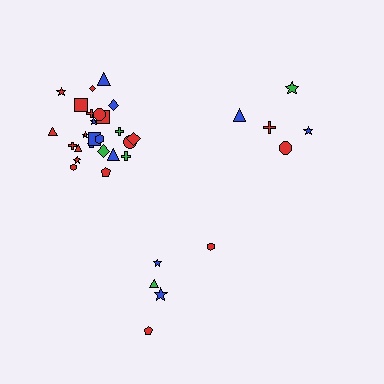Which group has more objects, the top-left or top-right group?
The top-left group.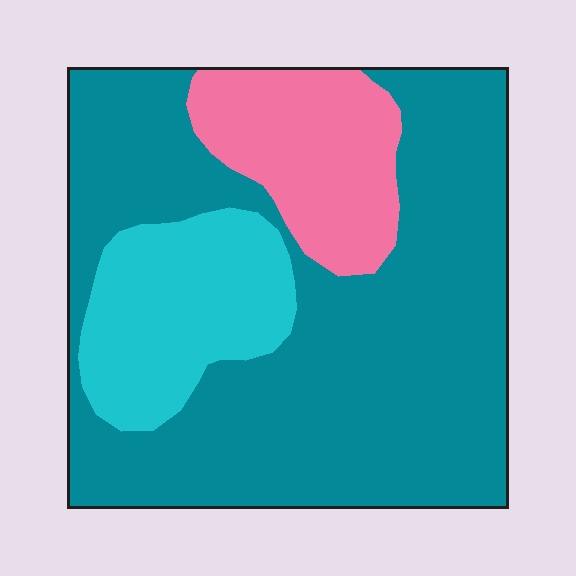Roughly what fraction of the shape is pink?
Pink takes up about one sixth (1/6) of the shape.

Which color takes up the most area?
Teal, at roughly 65%.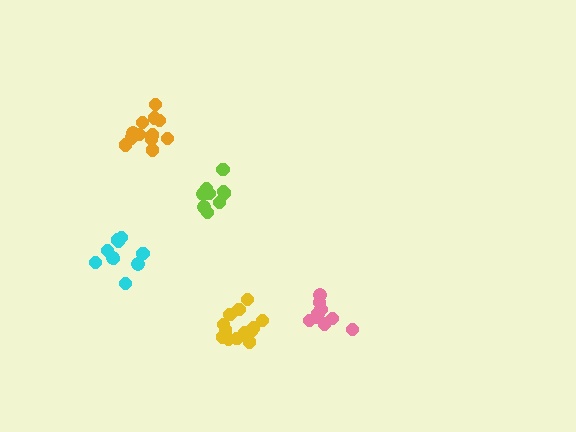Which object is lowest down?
The yellow cluster is bottommost.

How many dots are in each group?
Group 1: 12 dots, Group 2: 13 dots, Group 3: 10 dots, Group 4: 9 dots, Group 5: 9 dots (53 total).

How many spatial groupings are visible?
There are 5 spatial groupings.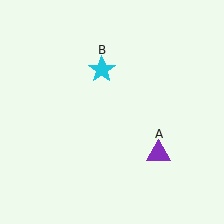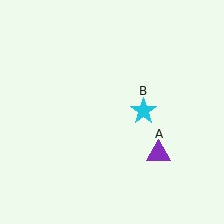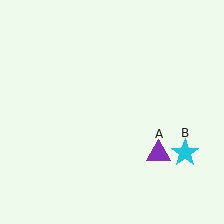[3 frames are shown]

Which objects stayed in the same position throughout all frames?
Purple triangle (object A) remained stationary.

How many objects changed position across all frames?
1 object changed position: cyan star (object B).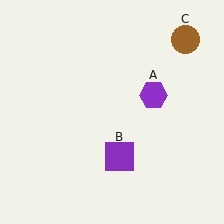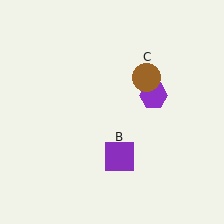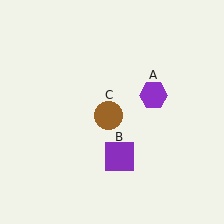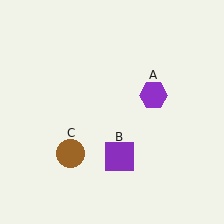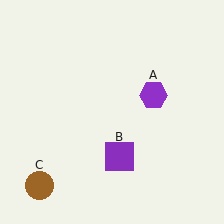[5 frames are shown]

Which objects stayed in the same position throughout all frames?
Purple hexagon (object A) and purple square (object B) remained stationary.